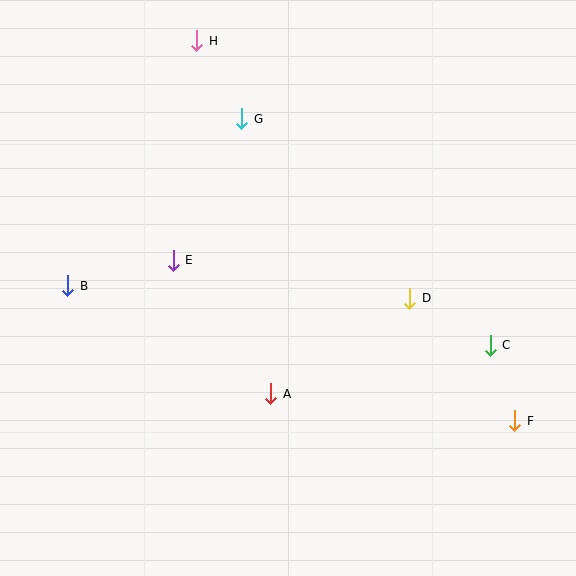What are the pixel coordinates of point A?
Point A is at (271, 394).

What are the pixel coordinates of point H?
Point H is at (197, 41).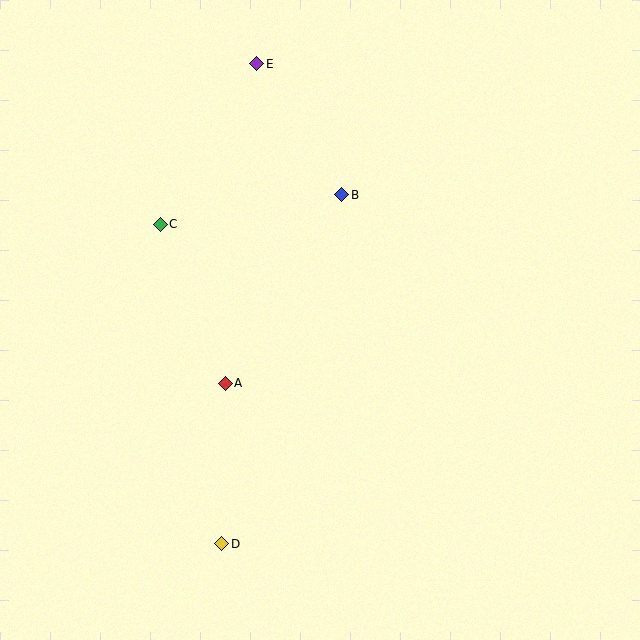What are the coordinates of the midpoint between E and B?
The midpoint between E and B is at (299, 129).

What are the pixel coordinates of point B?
Point B is at (342, 195).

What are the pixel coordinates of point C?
Point C is at (160, 224).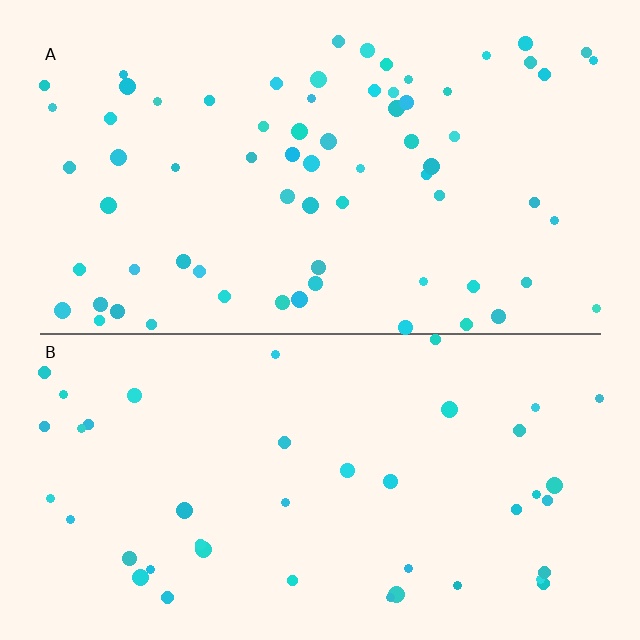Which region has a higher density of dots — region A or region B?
A (the top).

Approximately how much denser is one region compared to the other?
Approximately 1.6× — region A over region B.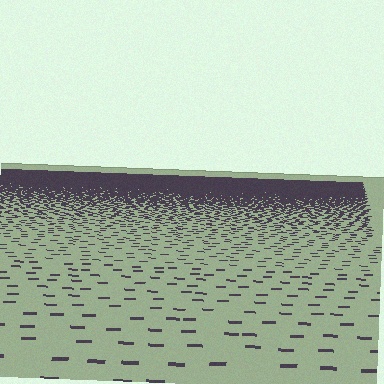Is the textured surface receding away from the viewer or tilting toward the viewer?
The surface is receding away from the viewer. Texture elements get smaller and denser toward the top.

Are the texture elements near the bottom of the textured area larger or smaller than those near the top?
Larger. Near the bottom, elements are closer to the viewer and appear at a bigger on-screen size.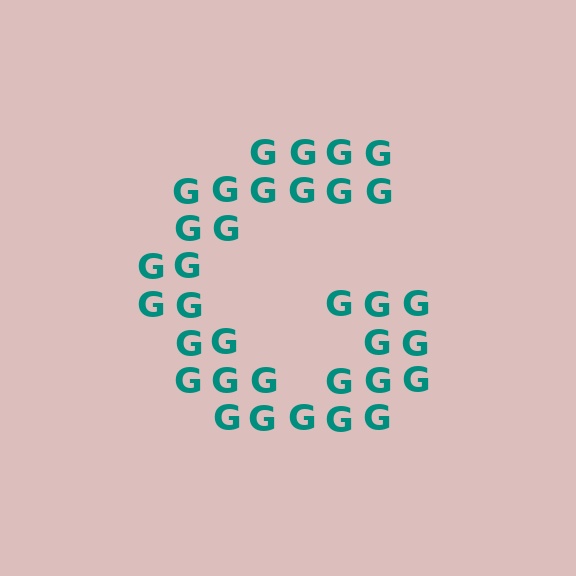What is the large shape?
The large shape is the letter G.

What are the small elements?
The small elements are letter G's.